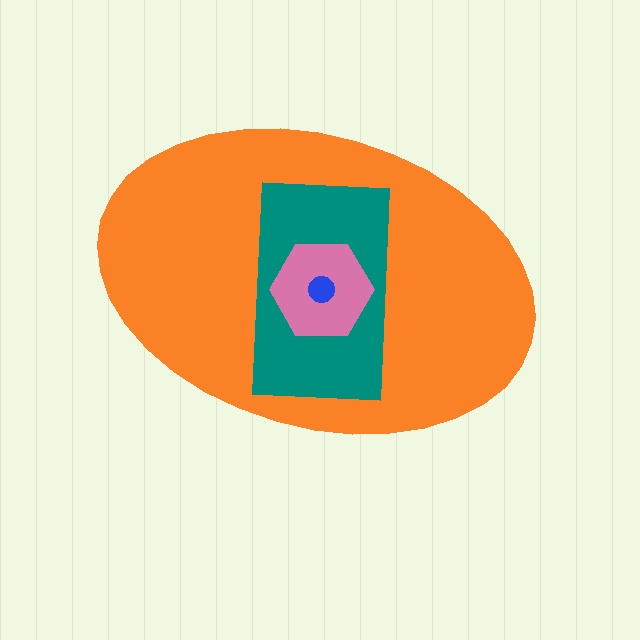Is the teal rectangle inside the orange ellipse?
Yes.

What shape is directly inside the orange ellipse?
The teal rectangle.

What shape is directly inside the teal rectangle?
The pink hexagon.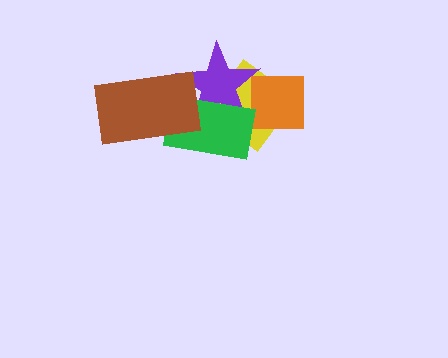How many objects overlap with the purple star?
4 objects overlap with the purple star.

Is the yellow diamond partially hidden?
Yes, it is partially covered by another shape.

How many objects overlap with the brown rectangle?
2 objects overlap with the brown rectangle.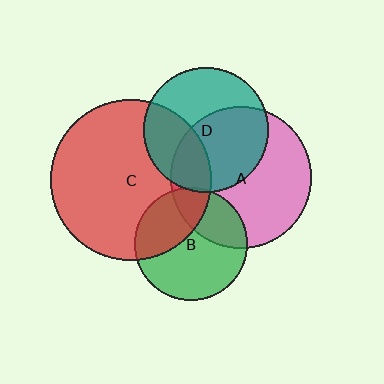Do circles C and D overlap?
Yes.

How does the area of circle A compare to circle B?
Approximately 1.6 times.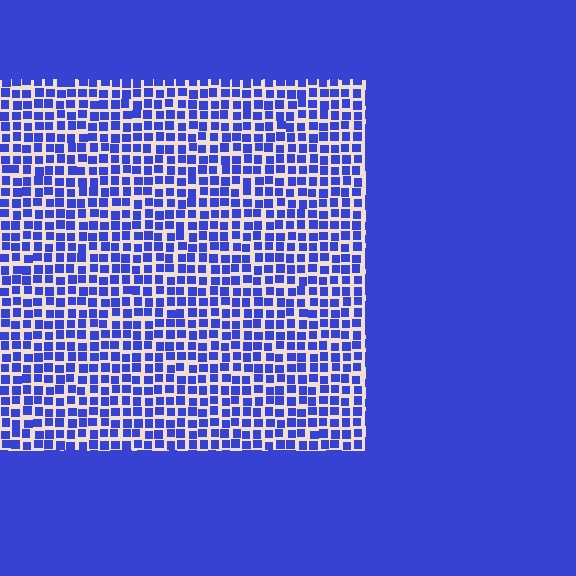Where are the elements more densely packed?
The elements are more densely packed outside the rectangle boundary.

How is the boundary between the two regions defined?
The boundary is defined by a change in element density (approximately 2.8x ratio). All elements are the same color, size, and shape.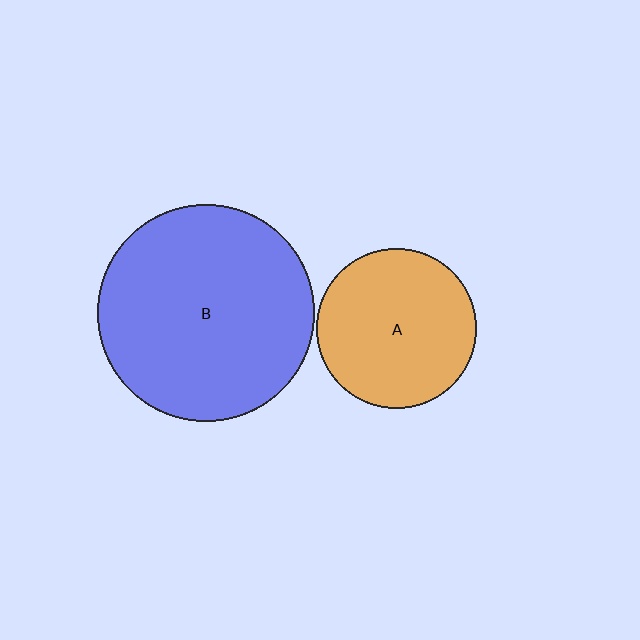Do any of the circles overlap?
No, none of the circles overlap.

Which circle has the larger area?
Circle B (blue).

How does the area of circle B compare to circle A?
Approximately 1.8 times.